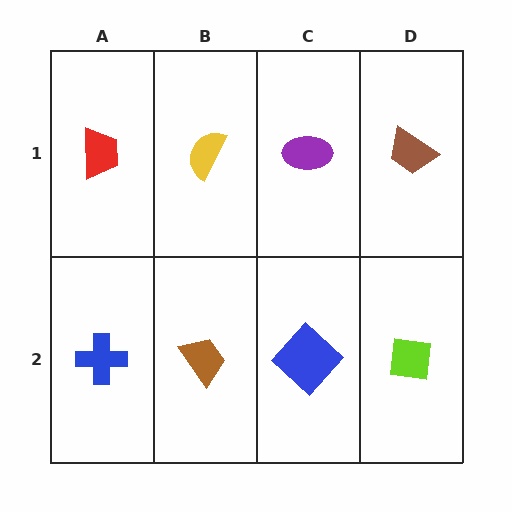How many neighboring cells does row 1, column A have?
2.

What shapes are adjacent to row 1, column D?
A lime square (row 2, column D), a purple ellipse (row 1, column C).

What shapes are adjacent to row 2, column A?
A red trapezoid (row 1, column A), a brown trapezoid (row 2, column B).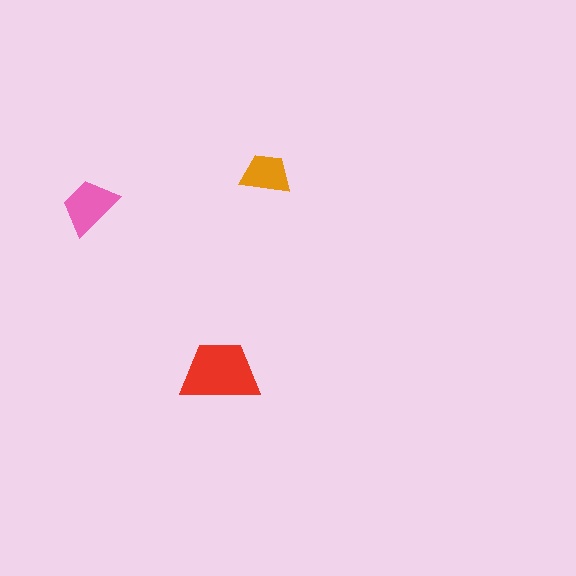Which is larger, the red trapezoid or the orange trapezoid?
The red one.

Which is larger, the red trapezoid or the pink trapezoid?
The red one.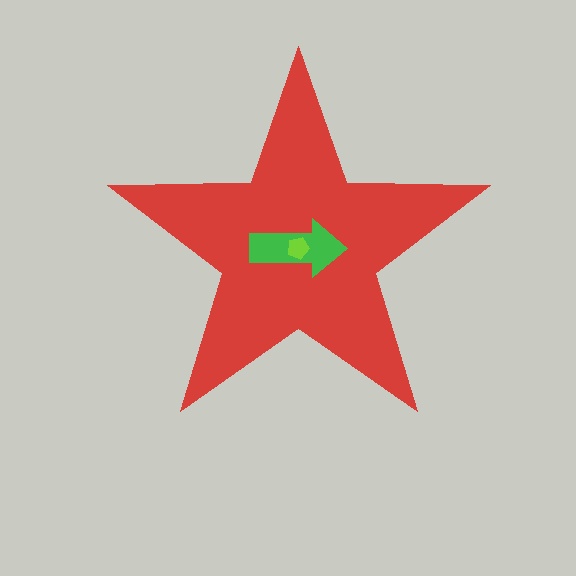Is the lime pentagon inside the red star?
Yes.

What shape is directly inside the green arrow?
The lime pentagon.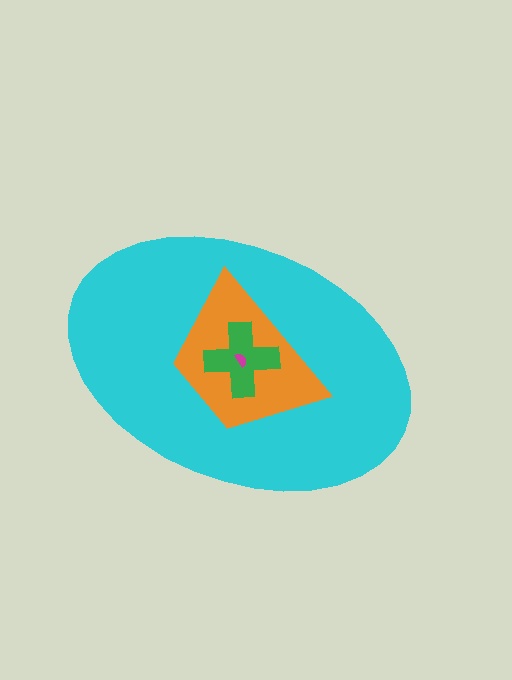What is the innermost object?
The magenta semicircle.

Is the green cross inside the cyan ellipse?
Yes.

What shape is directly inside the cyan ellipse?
The orange trapezoid.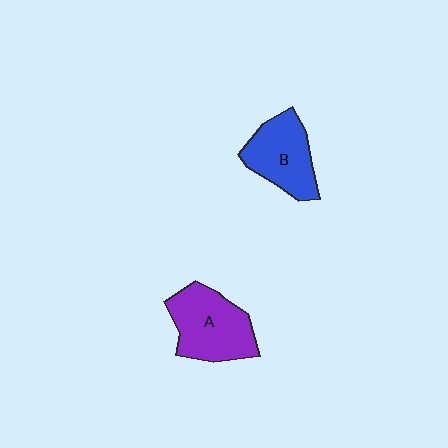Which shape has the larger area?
Shape A (purple).